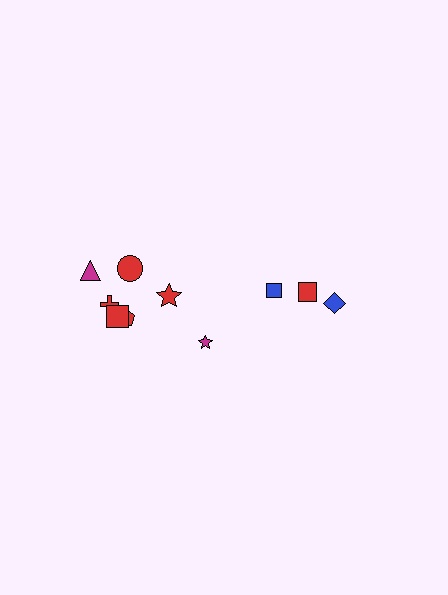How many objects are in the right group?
There are 3 objects.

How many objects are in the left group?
There are 7 objects.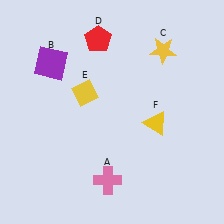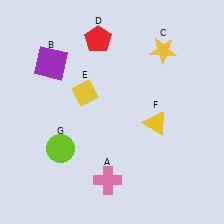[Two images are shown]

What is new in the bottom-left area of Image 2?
A lime circle (G) was added in the bottom-left area of Image 2.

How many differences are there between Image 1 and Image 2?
There is 1 difference between the two images.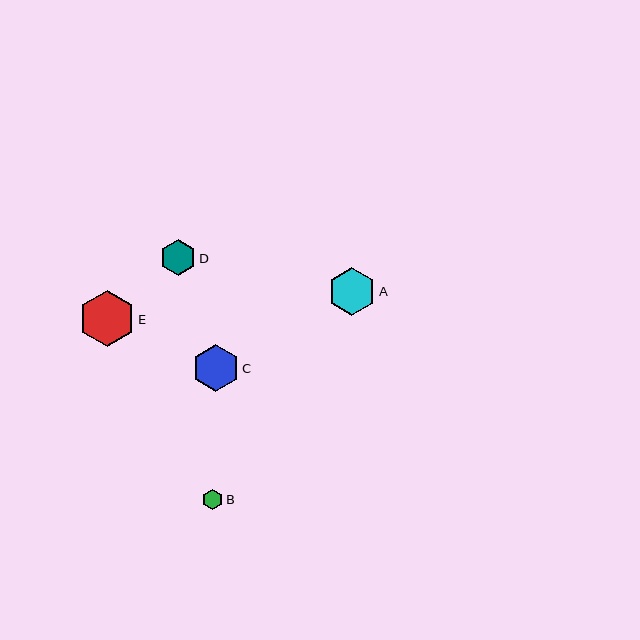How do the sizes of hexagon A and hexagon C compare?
Hexagon A and hexagon C are approximately the same size.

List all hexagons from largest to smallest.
From largest to smallest: E, A, C, D, B.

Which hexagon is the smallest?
Hexagon B is the smallest with a size of approximately 20 pixels.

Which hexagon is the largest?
Hexagon E is the largest with a size of approximately 56 pixels.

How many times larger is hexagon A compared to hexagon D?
Hexagon A is approximately 1.3 times the size of hexagon D.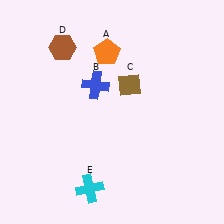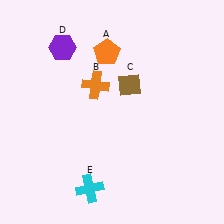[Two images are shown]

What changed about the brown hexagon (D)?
In Image 1, D is brown. In Image 2, it changed to purple.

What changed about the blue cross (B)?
In Image 1, B is blue. In Image 2, it changed to orange.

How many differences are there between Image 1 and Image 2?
There are 2 differences between the two images.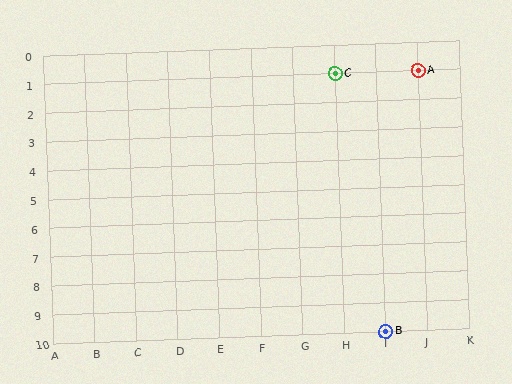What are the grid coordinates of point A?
Point A is at grid coordinates (J, 1).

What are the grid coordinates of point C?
Point C is at grid coordinates (H, 1).